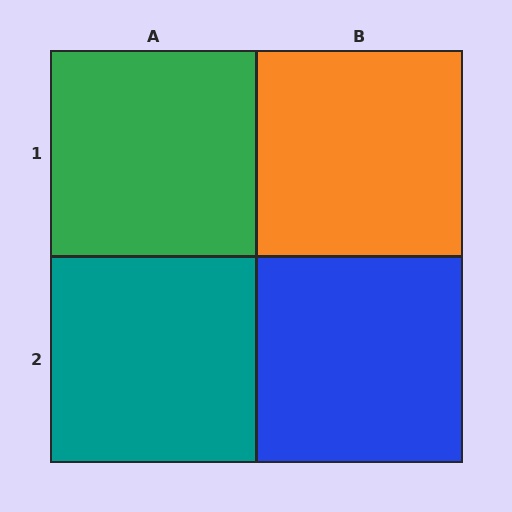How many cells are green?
1 cell is green.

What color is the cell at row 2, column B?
Blue.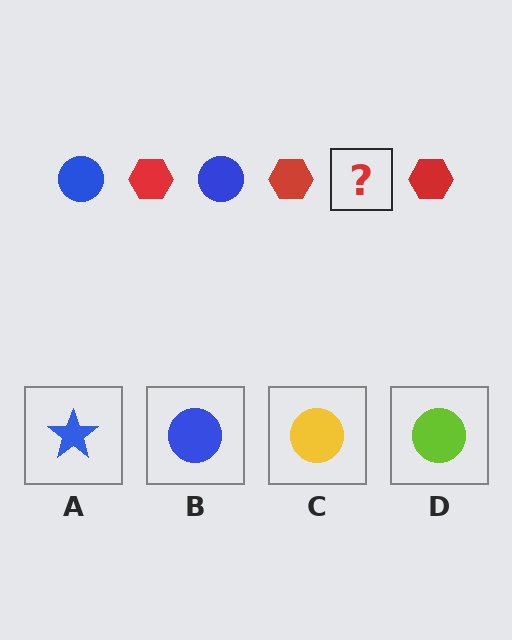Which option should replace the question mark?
Option B.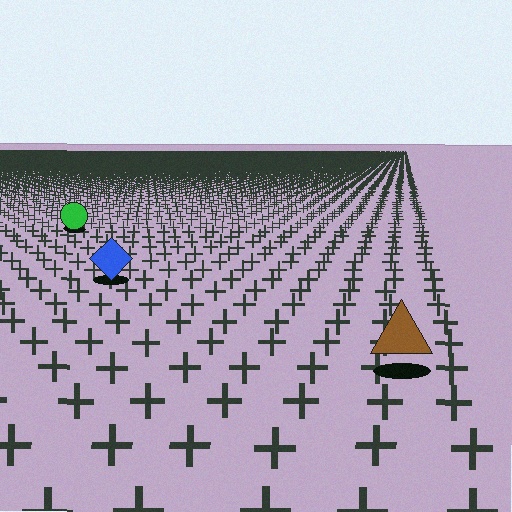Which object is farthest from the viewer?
The green circle is farthest from the viewer. It appears smaller and the ground texture around it is denser.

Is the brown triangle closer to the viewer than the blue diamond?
Yes. The brown triangle is closer — you can tell from the texture gradient: the ground texture is coarser near it.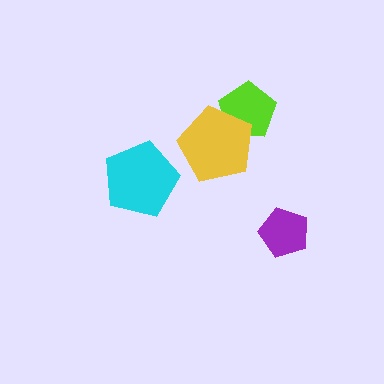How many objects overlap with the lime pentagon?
1 object overlaps with the lime pentagon.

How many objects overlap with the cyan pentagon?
0 objects overlap with the cyan pentagon.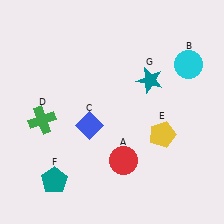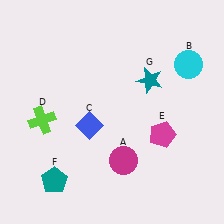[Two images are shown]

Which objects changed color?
A changed from red to magenta. D changed from green to lime. E changed from yellow to magenta.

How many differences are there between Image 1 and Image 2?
There are 3 differences between the two images.